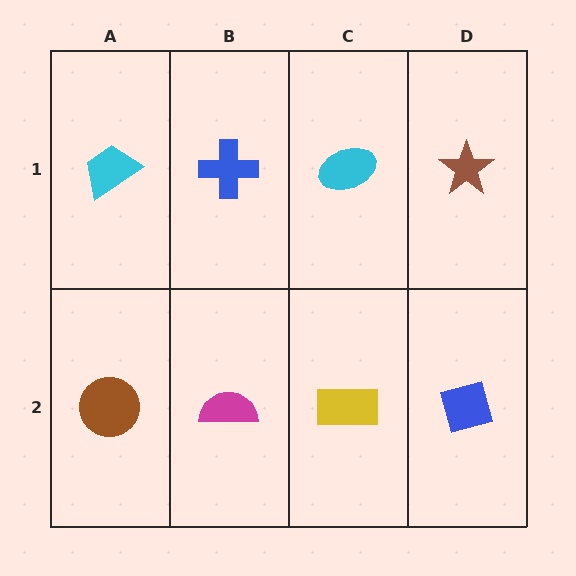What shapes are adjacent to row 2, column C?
A cyan ellipse (row 1, column C), a magenta semicircle (row 2, column B), a blue diamond (row 2, column D).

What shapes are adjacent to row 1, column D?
A blue diamond (row 2, column D), a cyan ellipse (row 1, column C).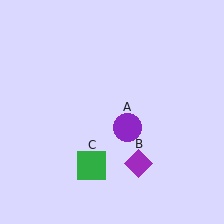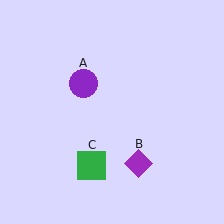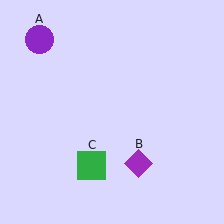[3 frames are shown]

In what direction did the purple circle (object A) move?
The purple circle (object A) moved up and to the left.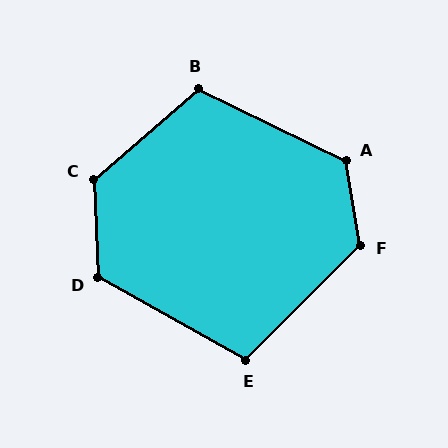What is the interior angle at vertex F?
Approximately 126 degrees (obtuse).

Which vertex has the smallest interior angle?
E, at approximately 106 degrees.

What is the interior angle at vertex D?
Approximately 121 degrees (obtuse).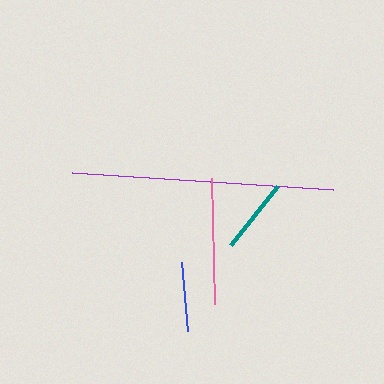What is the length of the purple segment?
The purple segment is approximately 262 pixels long.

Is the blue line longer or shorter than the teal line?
The teal line is longer than the blue line.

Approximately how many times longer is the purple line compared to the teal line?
The purple line is approximately 3.5 times the length of the teal line.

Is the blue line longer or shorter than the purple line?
The purple line is longer than the blue line.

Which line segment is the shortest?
The blue line is the shortest at approximately 69 pixels.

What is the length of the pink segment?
The pink segment is approximately 126 pixels long.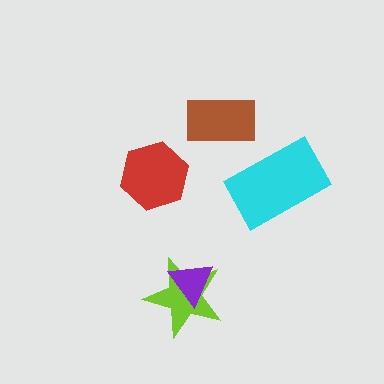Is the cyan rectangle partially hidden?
No, no other shape covers it.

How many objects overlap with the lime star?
1 object overlaps with the lime star.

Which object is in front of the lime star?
The purple triangle is in front of the lime star.